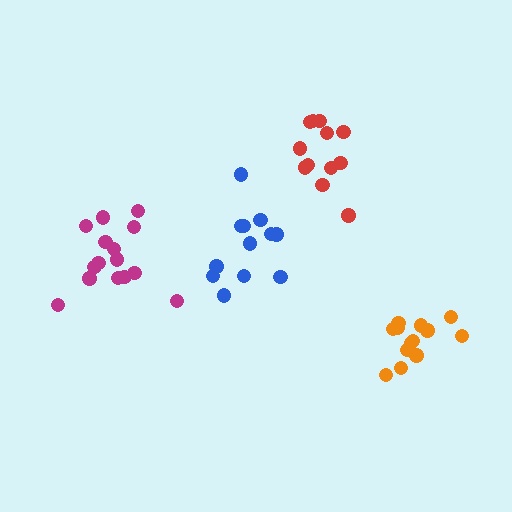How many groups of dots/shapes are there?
There are 4 groups.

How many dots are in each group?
Group 1: 12 dots, Group 2: 12 dots, Group 3: 13 dots, Group 4: 15 dots (52 total).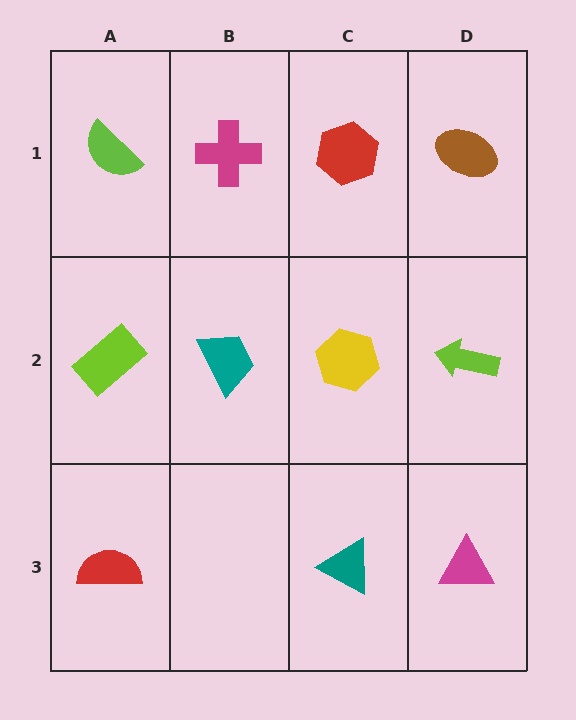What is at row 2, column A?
A lime rectangle.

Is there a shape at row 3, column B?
No, that cell is empty.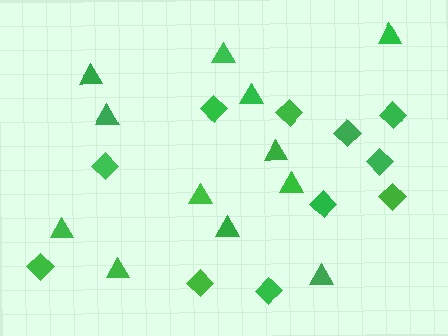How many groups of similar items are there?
There are 2 groups: one group of diamonds (11) and one group of triangles (12).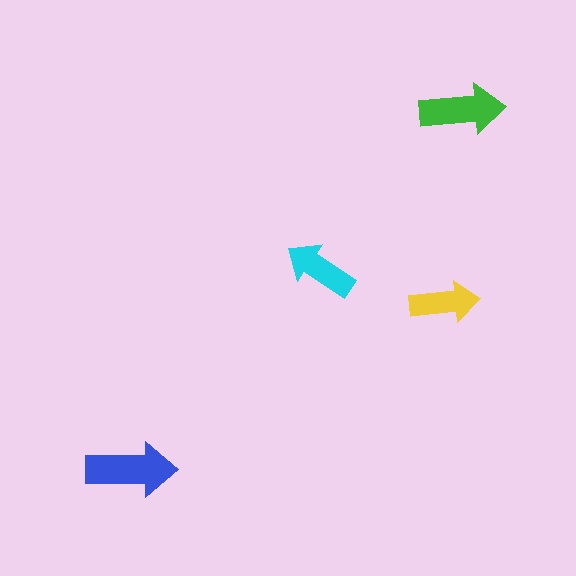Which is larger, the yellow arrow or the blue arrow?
The blue one.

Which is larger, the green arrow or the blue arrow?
The blue one.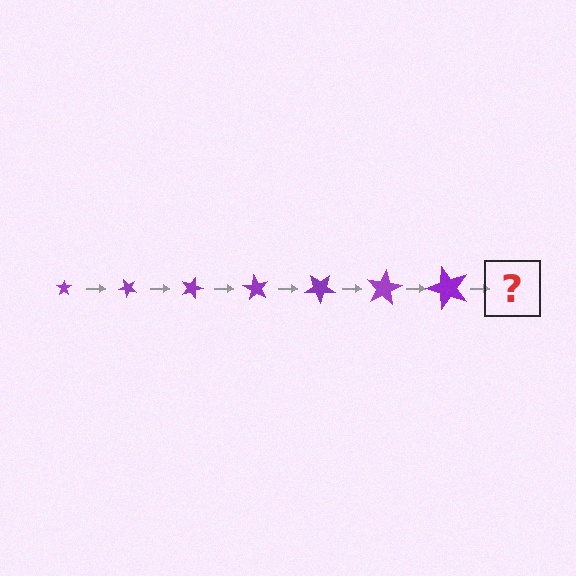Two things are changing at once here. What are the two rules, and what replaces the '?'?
The two rules are that the star grows larger each step and it rotates 45 degrees each step. The '?' should be a star, larger than the previous one and rotated 315 degrees from the start.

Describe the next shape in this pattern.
It should be a star, larger than the previous one and rotated 315 degrees from the start.